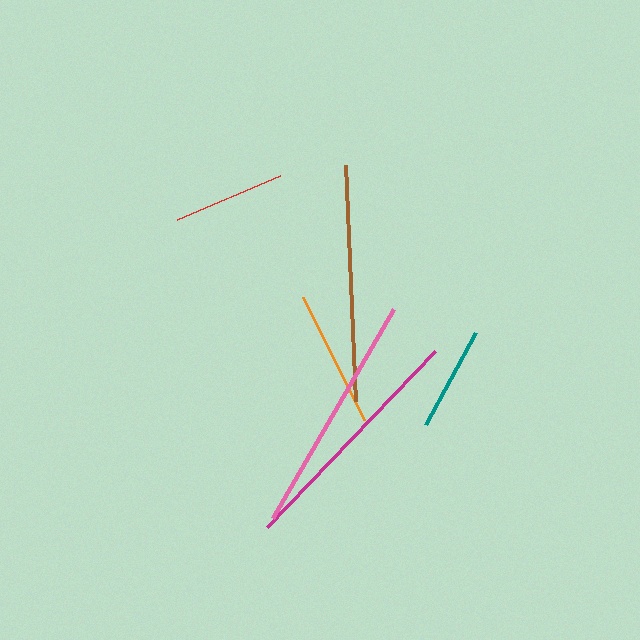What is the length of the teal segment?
The teal segment is approximately 105 pixels long.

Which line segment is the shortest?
The teal line is the shortest at approximately 105 pixels.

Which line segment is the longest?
The magenta line is the longest at approximately 244 pixels.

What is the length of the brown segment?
The brown segment is approximately 236 pixels long.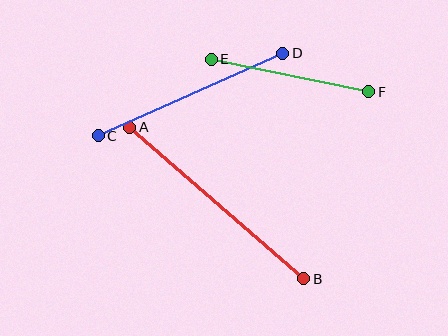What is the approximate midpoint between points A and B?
The midpoint is at approximately (217, 203) pixels.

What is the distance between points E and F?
The distance is approximately 161 pixels.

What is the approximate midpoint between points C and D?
The midpoint is at approximately (190, 94) pixels.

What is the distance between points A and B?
The distance is approximately 231 pixels.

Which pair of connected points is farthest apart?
Points A and B are farthest apart.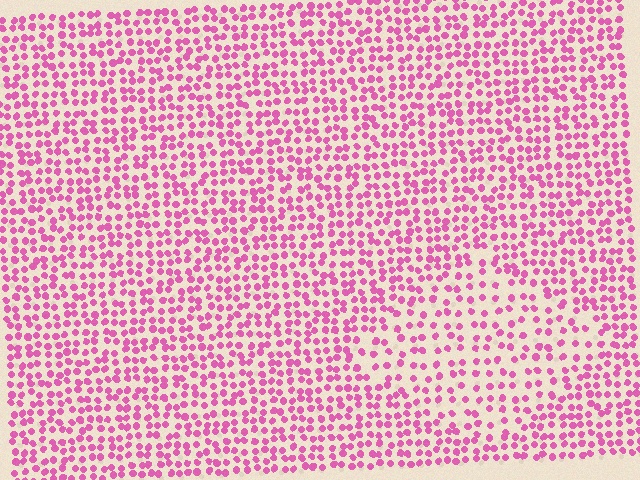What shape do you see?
I see a diamond.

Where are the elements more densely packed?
The elements are more densely packed outside the diamond boundary.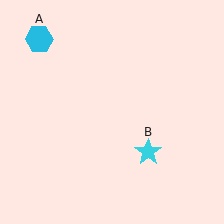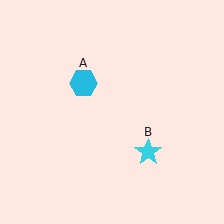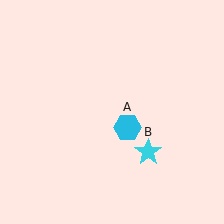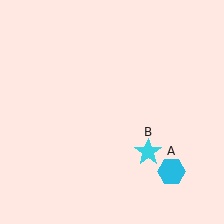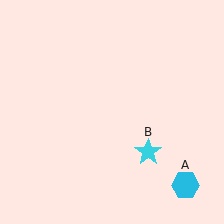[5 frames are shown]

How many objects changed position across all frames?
1 object changed position: cyan hexagon (object A).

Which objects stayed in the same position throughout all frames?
Cyan star (object B) remained stationary.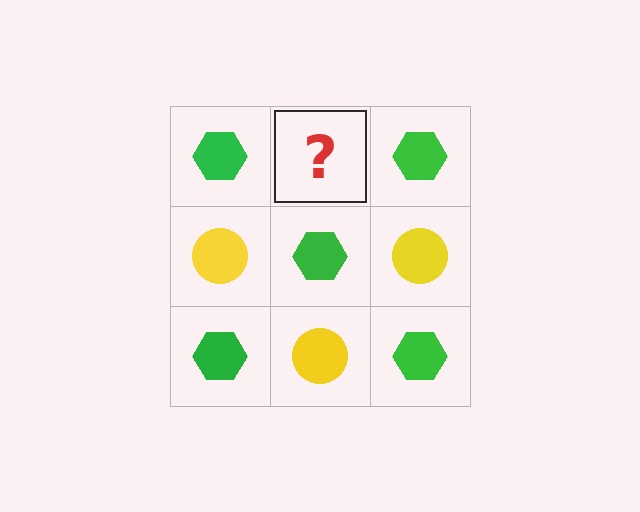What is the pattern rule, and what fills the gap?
The rule is that it alternates green hexagon and yellow circle in a checkerboard pattern. The gap should be filled with a yellow circle.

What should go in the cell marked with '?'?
The missing cell should contain a yellow circle.